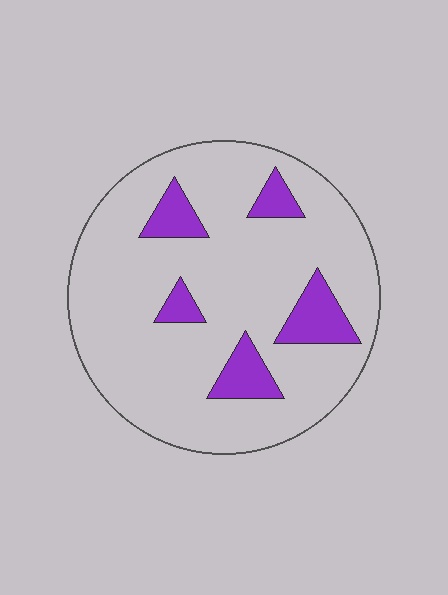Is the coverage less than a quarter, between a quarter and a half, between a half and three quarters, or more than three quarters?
Less than a quarter.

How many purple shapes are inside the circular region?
5.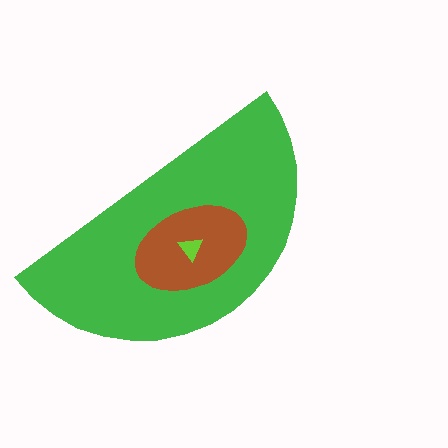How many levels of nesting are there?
3.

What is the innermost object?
The lime triangle.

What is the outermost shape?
The green semicircle.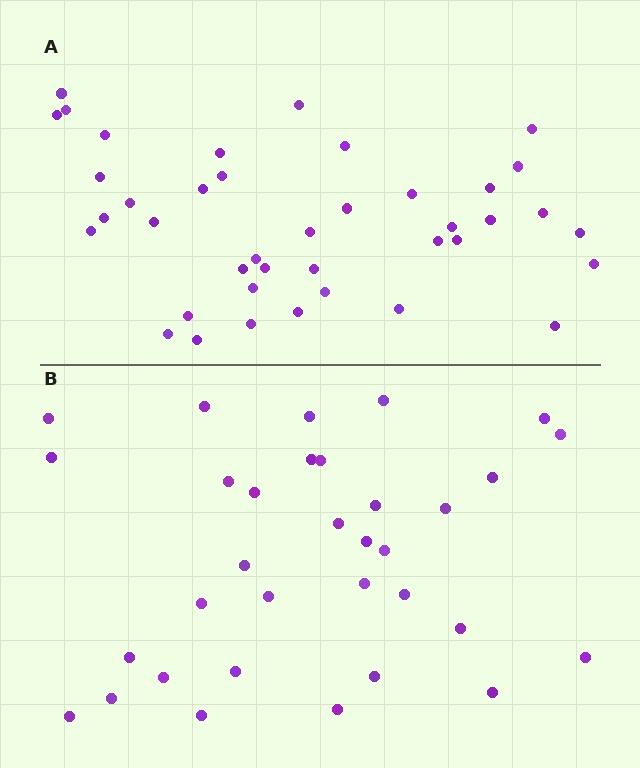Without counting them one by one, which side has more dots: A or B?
Region A (the top region) has more dots.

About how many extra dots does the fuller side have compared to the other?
Region A has roughly 8 or so more dots than region B.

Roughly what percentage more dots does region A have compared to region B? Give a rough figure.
About 20% more.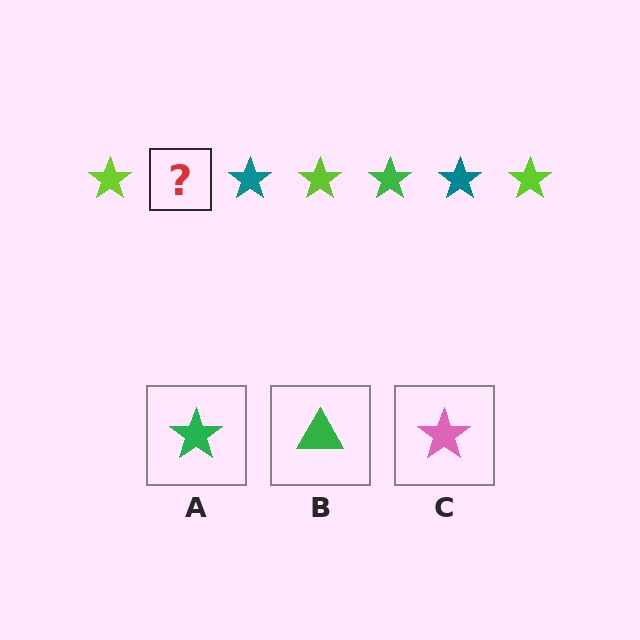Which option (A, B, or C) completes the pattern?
A.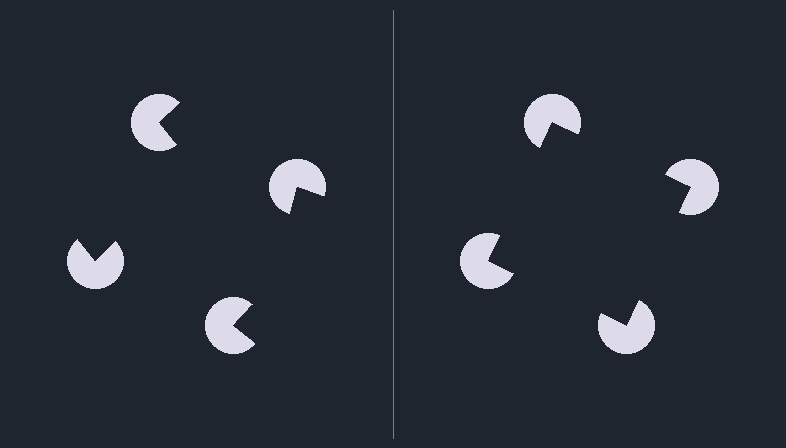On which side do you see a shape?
An illusory square appears on the right side. On the left side the wedge cuts are rotated, so no coherent shape forms.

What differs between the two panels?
The pac-man discs are positioned identically on both sides; only the wedge orientations differ. On the right they align to a square; on the left they are misaligned.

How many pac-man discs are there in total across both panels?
8 — 4 on each side.